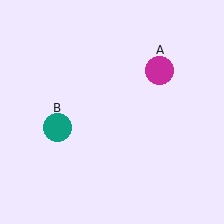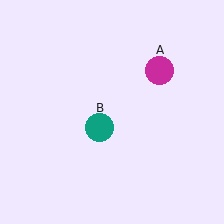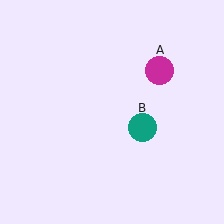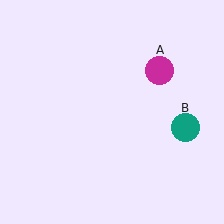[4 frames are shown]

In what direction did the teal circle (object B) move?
The teal circle (object B) moved right.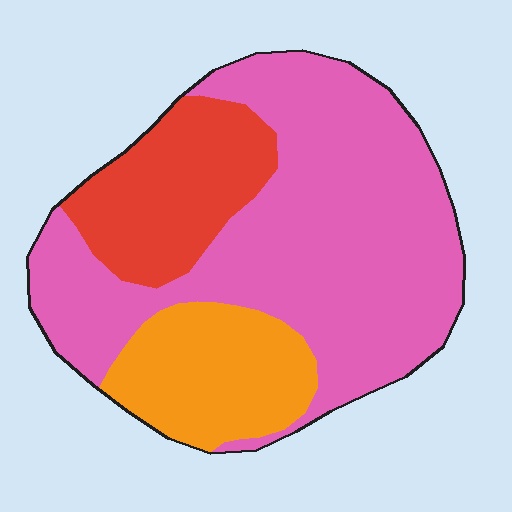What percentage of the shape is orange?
Orange covers about 20% of the shape.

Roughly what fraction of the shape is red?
Red takes up between a sixth and a third of the shape.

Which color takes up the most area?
Pink, at roughly 60%.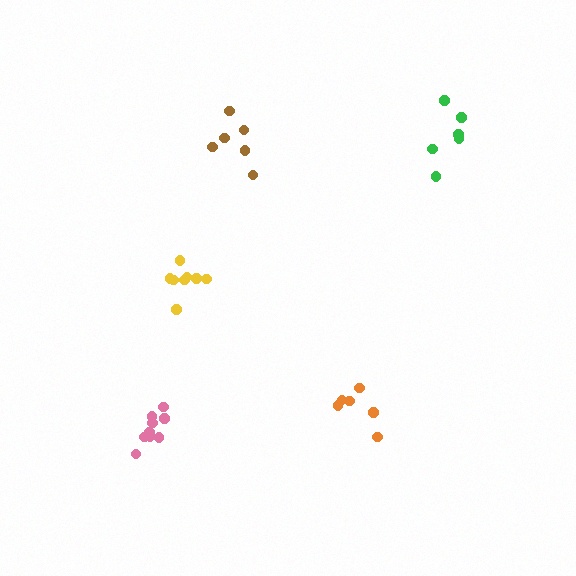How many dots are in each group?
Group 1: 9 dots, Group 2: 6 dots, Group 3: 8 dots, Group 4: 6 dots, Group 5: 6 dots (35 total).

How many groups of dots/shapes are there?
There are 5 groups.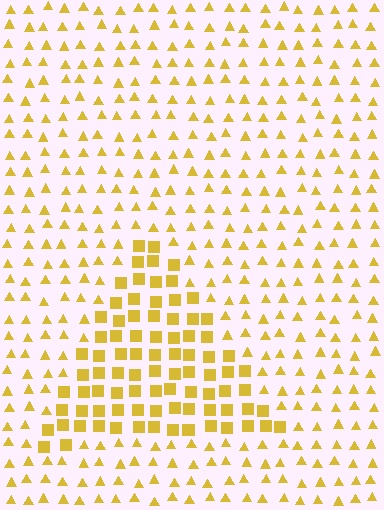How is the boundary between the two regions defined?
The boundary is defined by a change in element shape: squares inside vs. triangles outside. All elements share the same color and spacing.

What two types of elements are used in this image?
The image uses squares inside the triangle region and triangles outside it.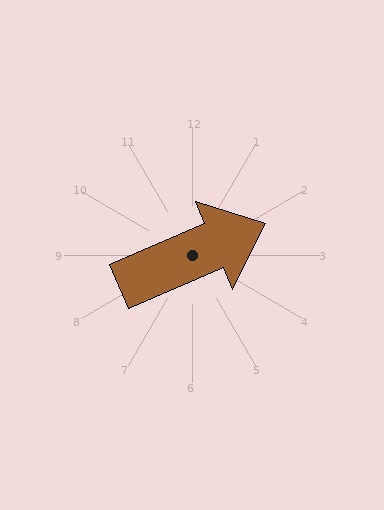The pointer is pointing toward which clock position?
Roughly 2 o'clock.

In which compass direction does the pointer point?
Northeast.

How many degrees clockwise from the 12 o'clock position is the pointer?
Approximately 67 degrees.